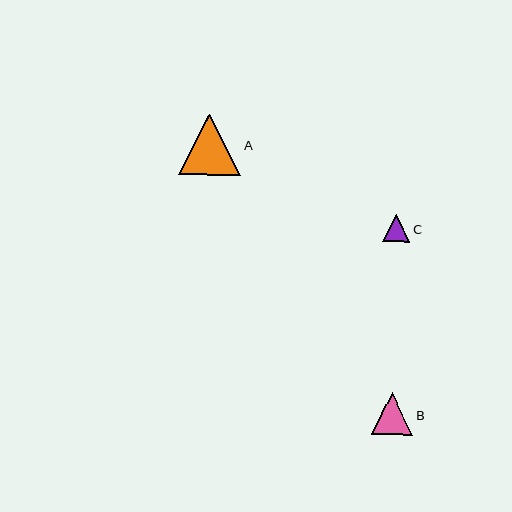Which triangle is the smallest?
Triangle C is the smallest with a size of approximately 27 pixels.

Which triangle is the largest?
Triangle A is the largest with a size of approximately 62 pixels.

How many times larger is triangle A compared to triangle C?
Triangle A is approximately 2.3 times the size of triangle C.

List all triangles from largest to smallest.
From largest to smallest: A, B, C.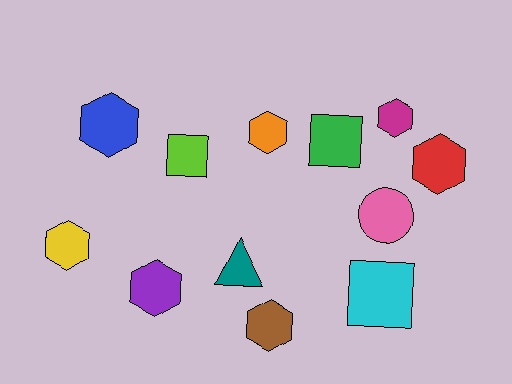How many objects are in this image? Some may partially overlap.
There are 12 objects.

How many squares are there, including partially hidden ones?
There are 3 squares.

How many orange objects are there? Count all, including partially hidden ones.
There is 1 orange object.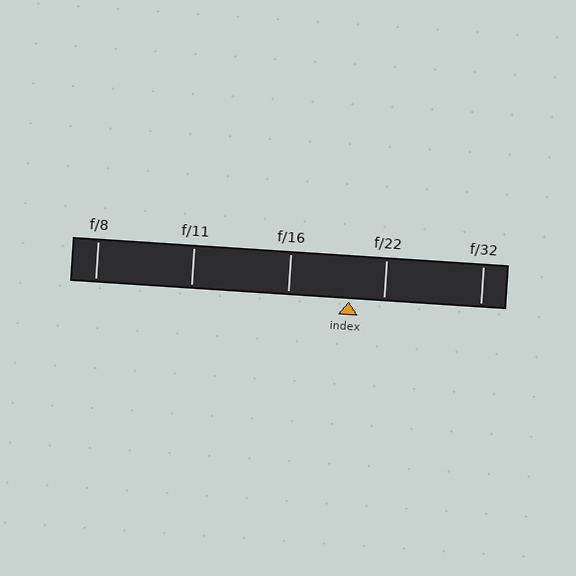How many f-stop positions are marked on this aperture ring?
There are 5 f-stop positions marked.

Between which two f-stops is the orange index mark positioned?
The index mark is between f/16 and f/22.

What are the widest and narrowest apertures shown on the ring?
The widest aperture shown is f/8 and the narrowest is f/32.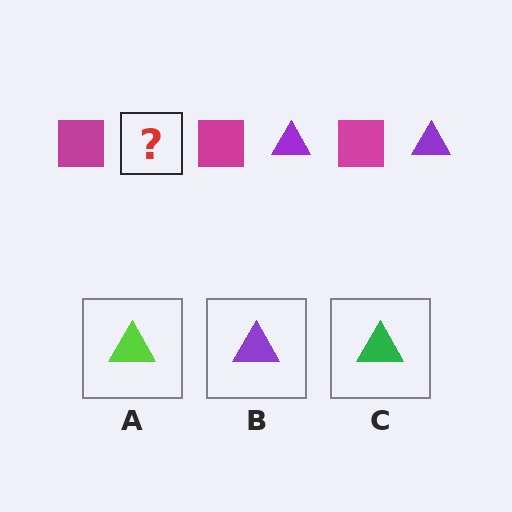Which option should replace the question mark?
Option B.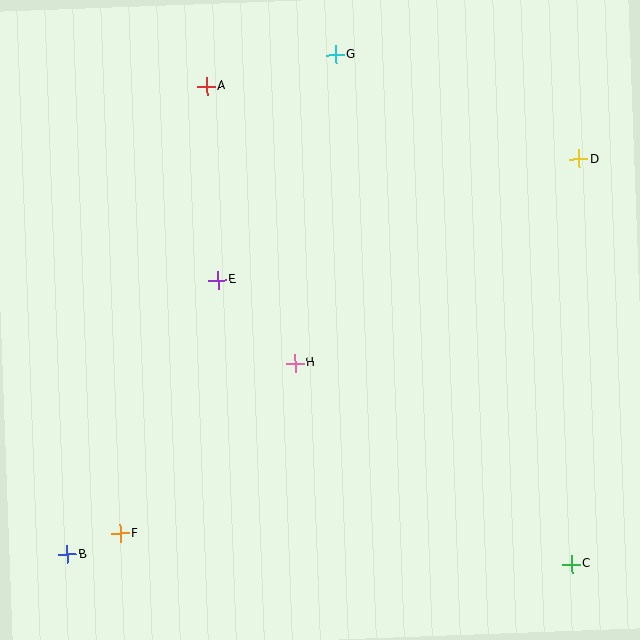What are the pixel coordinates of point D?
Point D is at (579, 159).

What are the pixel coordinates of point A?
Point A is at (206, 86).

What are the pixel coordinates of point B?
Point B is at (67, 554).